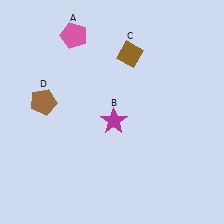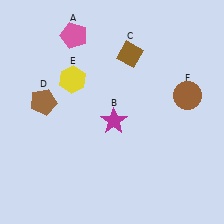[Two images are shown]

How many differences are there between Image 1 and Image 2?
There are 2 differences between the two images.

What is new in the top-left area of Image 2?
A yellow hexagon (E) was added in the top-left area of Image 2.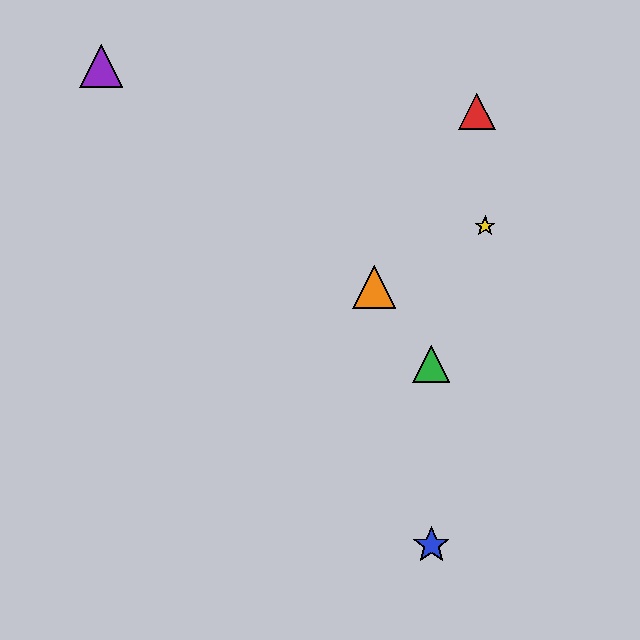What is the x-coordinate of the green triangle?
The green triangle is at x≈431.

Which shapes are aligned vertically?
The blue star, the green triangle are aligned vertically.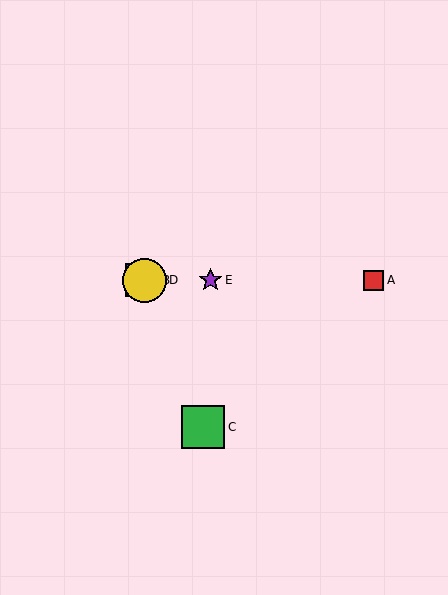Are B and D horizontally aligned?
Yes, both are at y≈280.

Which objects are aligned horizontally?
Objects A, B, D, E are aligned horizontally.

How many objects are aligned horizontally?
4 objects (A, B, D, E) are aligned horizontally.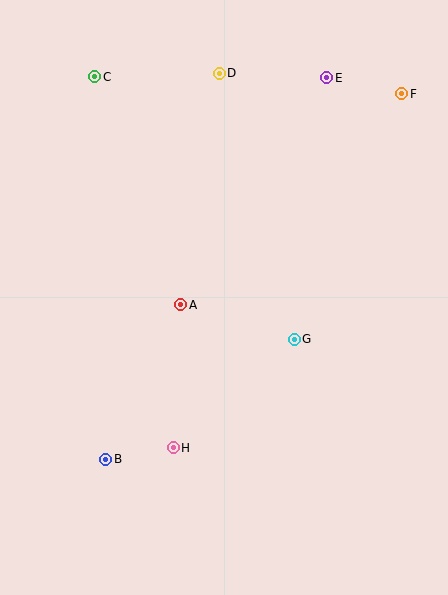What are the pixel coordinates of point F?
Point F is at (402, 94).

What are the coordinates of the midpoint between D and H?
The midpoint between D and H is at (196, 260).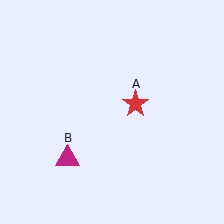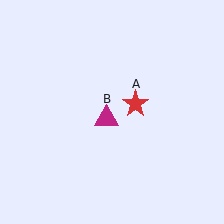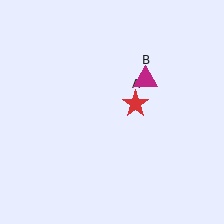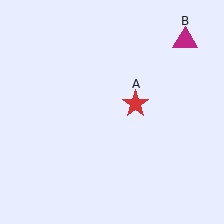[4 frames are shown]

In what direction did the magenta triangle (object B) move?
The magenta triangle (object B) moved up and to the right.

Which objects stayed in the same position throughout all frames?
Red star (object A) remained stationary.